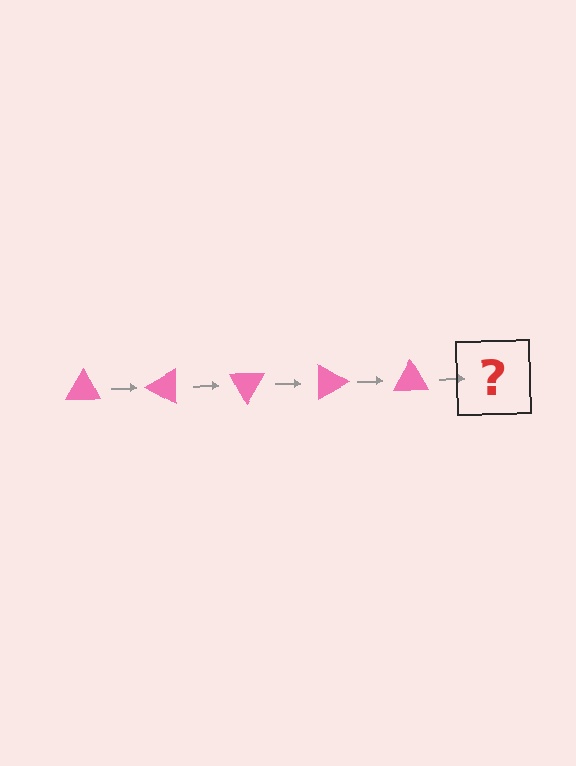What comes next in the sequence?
The next element should be a pink triangle rotated 150 degrees.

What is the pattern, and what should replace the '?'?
The pattern is that the triangle rotates 30 degrees each step. The '?' should be a pink triangle rotated 150 degrees.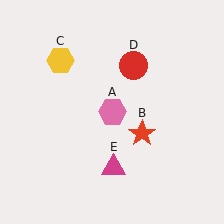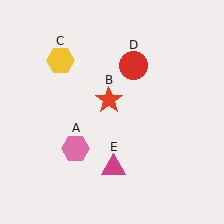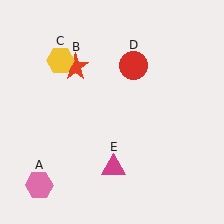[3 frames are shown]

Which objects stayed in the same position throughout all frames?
Yellow hexagon (object C) and red circle (object D) and magenta triangle (object E) remained stationary.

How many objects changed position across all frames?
2 objects changed position: pink hexagon (object A), red star (object B).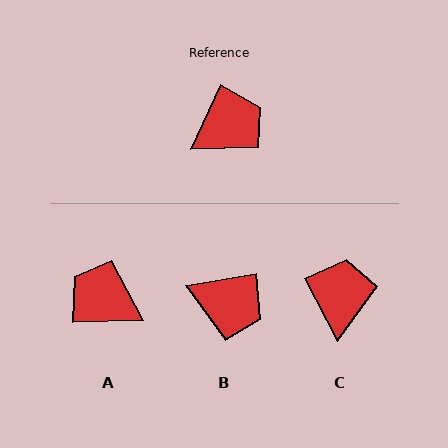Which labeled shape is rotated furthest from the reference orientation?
A, about 116 degrees away.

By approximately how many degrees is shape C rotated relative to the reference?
Approximately 53 degrees counter-clockwise.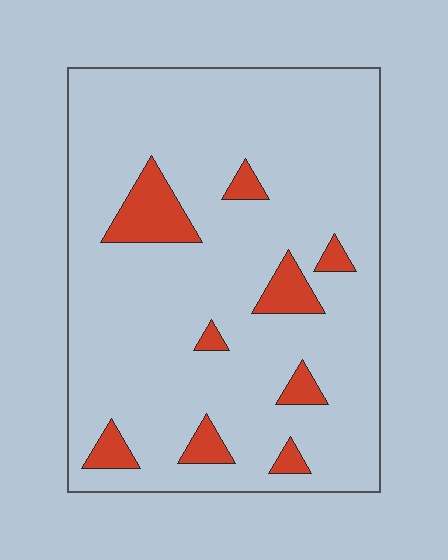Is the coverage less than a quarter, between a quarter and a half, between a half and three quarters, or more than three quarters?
Less than a quarter.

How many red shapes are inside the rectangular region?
9.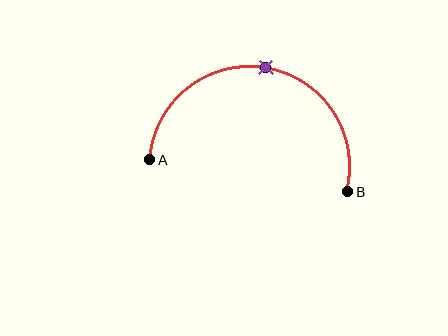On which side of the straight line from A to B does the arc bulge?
The arc bulges above the straight line connecting A and B.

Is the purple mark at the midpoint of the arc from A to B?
Yes. The purple mark lies on the arc at equal arc-length from both A and B — it is the arc midpoint.